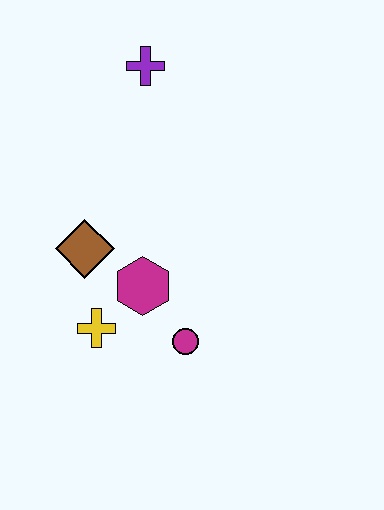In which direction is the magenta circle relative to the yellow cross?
The magenta circle is to the right of the yellow cross.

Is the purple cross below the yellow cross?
No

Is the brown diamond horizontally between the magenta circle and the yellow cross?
No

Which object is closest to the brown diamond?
The magenta hexagon is closest to the brown diamond.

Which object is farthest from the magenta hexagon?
The purple cross is farthest from the magenta hexagon.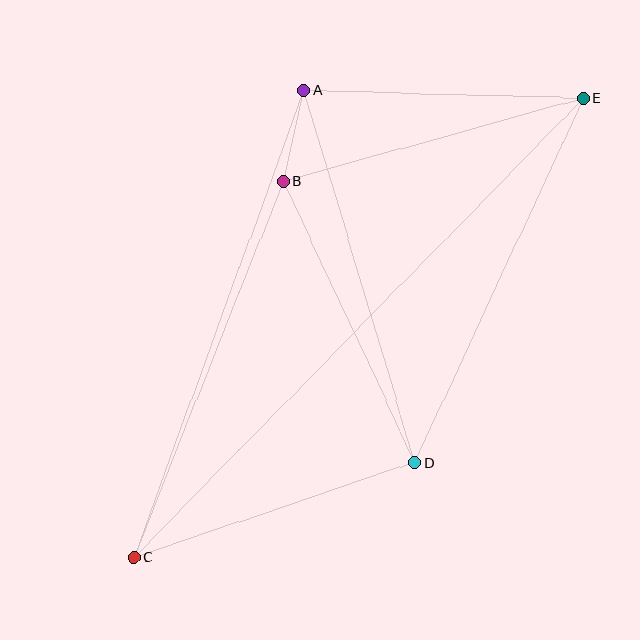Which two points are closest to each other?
Points A and B are closest to each other.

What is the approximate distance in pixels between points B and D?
The distance between B and D is approximately 311 pixels.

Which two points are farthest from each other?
Points C and E are farthest from each other.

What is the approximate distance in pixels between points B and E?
The distance between B and E is approximately 312 pixels.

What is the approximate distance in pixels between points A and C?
The distance between A and C is approximately 497 pixels.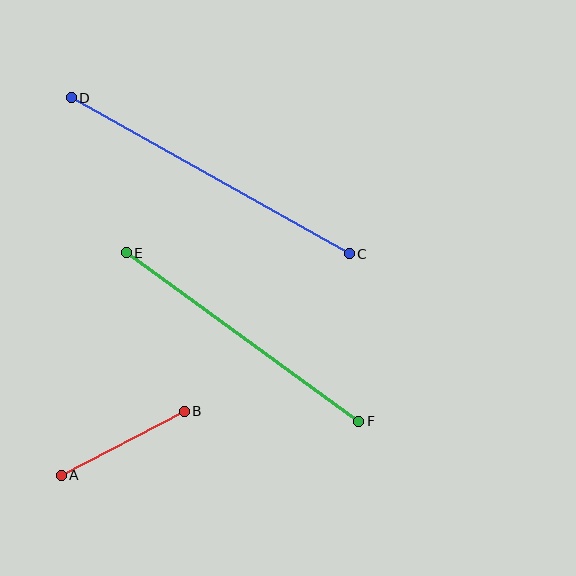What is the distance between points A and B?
The distance is approximately 139 pixels.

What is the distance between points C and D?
The distance is approximately 318 pixels.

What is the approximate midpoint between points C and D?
The midpoint is at approximately (210, 176) pixels.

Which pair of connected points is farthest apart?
Points C and D are farthest apart.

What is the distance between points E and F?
The distance is approximately 287 pixels.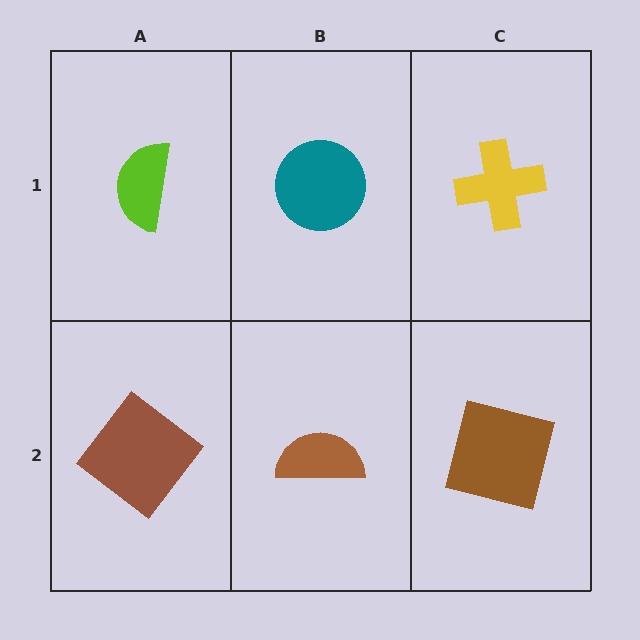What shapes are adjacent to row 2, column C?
A yellow cross (row 1, column C), a brown semicircle (row 2, column B).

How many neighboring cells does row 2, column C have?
2.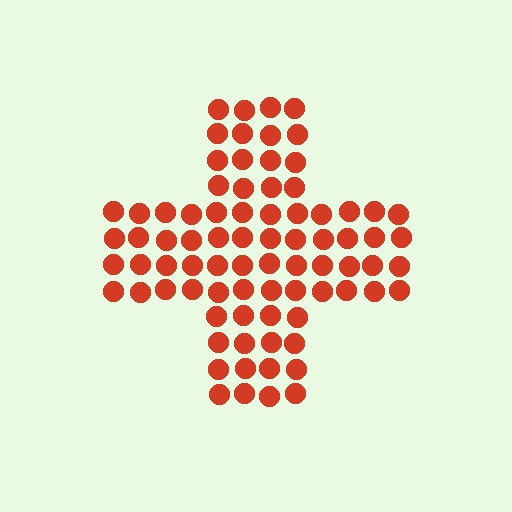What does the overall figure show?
The overall figure shows a cross.